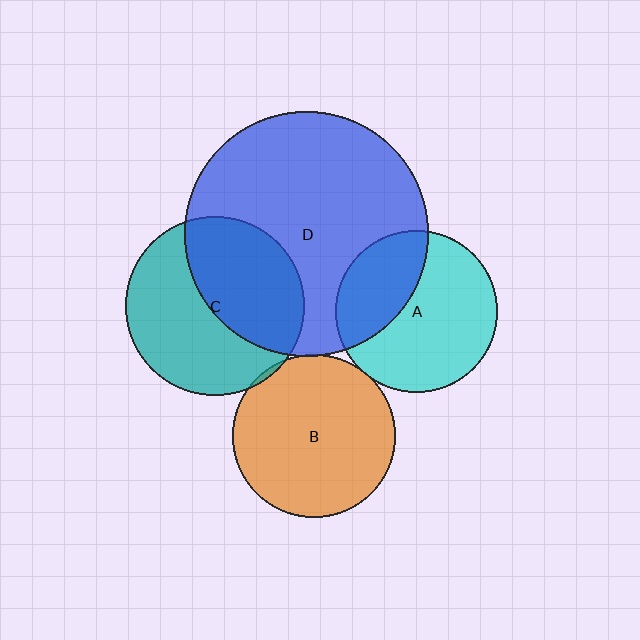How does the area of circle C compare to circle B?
Approximately 1.2 times.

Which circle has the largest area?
Circle D (blue).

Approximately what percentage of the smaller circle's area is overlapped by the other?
Approximately 35%.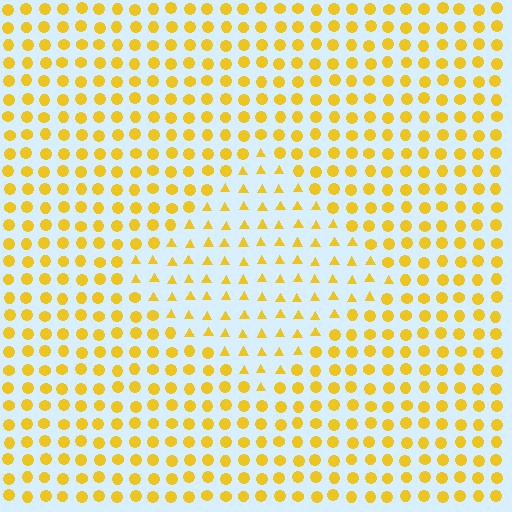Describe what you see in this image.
The image is filled with small yellow elements arranged in a uniform grid. A diamond-shaped region contains triangles, while the surrounding area contains circles. The boundary is defined purely by the change in element shape.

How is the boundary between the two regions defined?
The boundary is defined by a change in element shape: triangles inside vs. circles outside. All elements share the same color and spacing.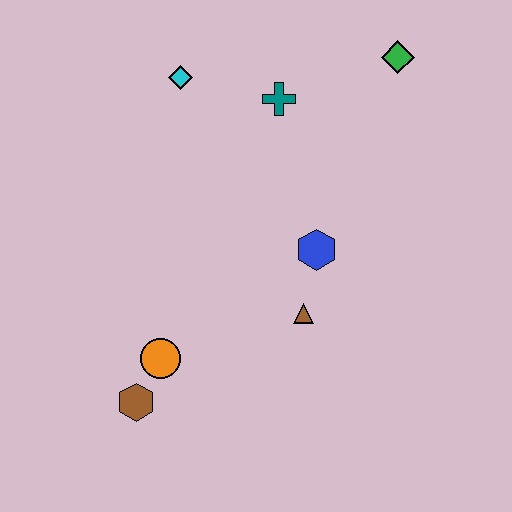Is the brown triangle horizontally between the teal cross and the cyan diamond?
No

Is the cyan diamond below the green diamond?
Yes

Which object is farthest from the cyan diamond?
The brown hexagon is farthest from the cyan diamond.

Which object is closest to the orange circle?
The brown hexagon is closest to the orange circle.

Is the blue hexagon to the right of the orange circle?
Yes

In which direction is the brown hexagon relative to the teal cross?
The brown hexagon is below the teal cross.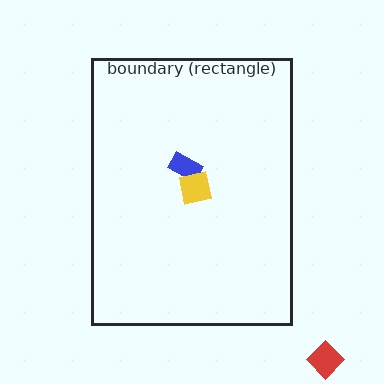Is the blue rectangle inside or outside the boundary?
Inside.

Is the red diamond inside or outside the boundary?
Outside.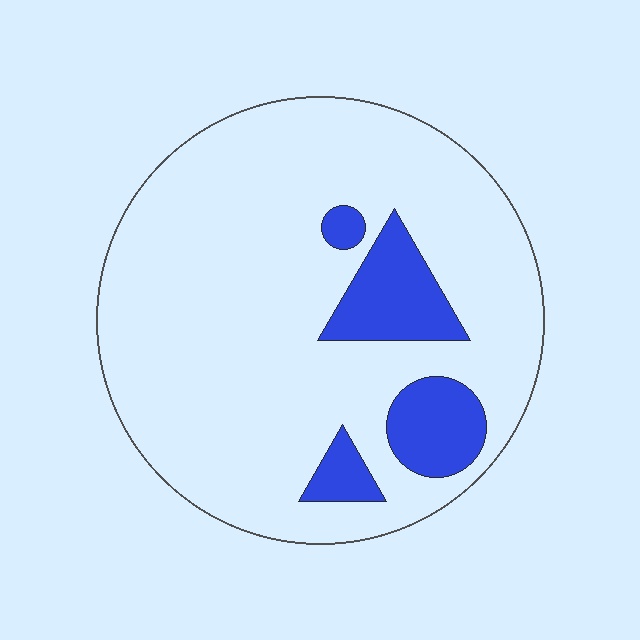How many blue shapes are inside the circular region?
4.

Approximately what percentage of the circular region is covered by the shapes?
Approximately 15%.